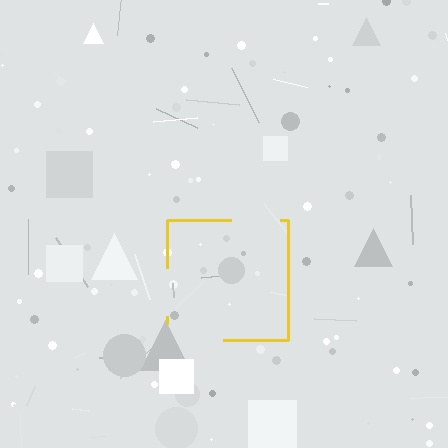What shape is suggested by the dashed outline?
The dashed outline suggests a square.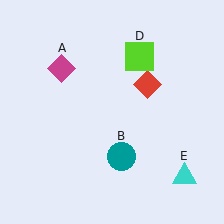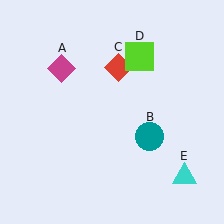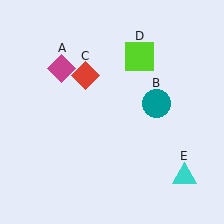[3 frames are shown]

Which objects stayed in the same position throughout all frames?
Magenta diamond (object A) and lime square (object D) and cyan triangle (object E) remained stationary.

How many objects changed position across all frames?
2 objects changed position: teal circle (object B), red diamond (object C).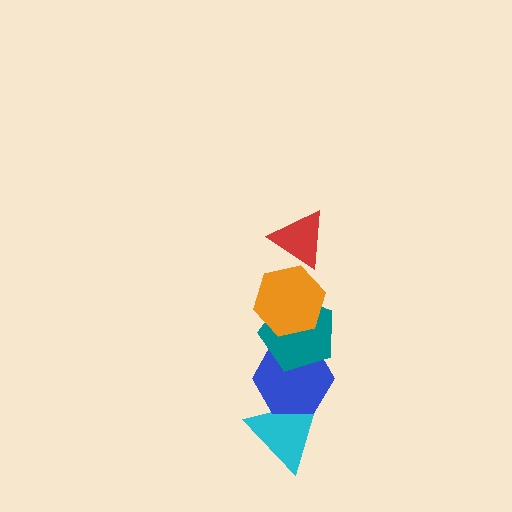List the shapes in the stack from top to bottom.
From top to bottom: the red triangle, the orange hexagon, the teal pentagon, the blue hexagon, the cyan triangle.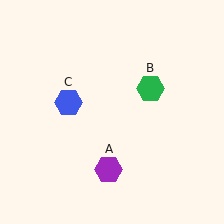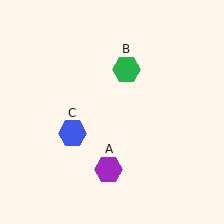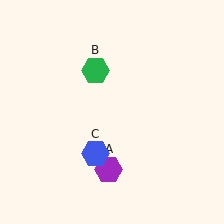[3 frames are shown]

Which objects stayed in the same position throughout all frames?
Purple hexagon (object A) remained stationary.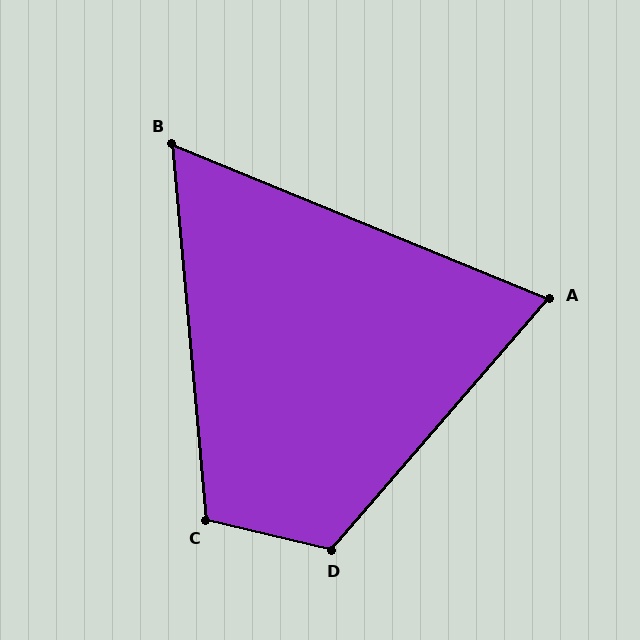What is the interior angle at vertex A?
Approximately 71 degrees (acute).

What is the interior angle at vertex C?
Approximately 109 degrees (obtuse).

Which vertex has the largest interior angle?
D, at approximately 117 degrees.